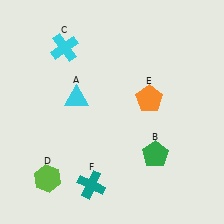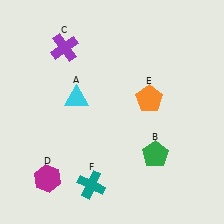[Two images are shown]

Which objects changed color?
C changed from cyan to purple. D changed from lime to magenta.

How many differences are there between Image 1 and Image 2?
There are 2 differences between the two images.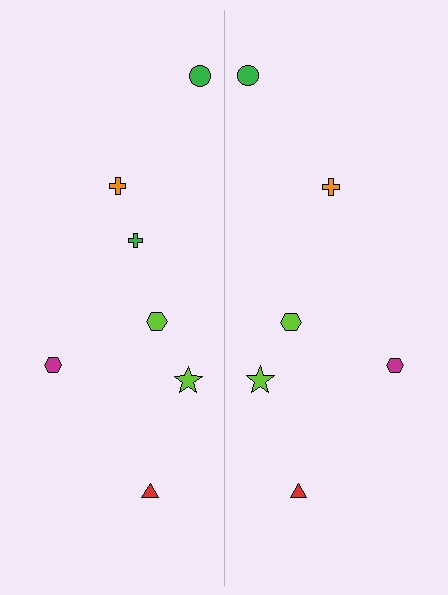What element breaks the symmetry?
A green cross is missing from the right side.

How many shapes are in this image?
There are 13 shapes in this image.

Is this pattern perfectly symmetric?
No, the pattern is not perfectly symmetric. A green cross is missing from the right side.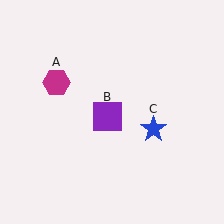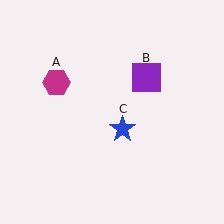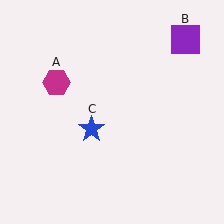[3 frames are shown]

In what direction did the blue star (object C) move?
The blue star (object C) moved left.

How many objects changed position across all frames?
2 objects changed position: purple square (object B), blue star (object C).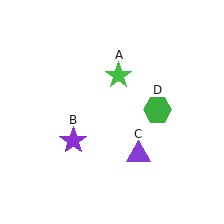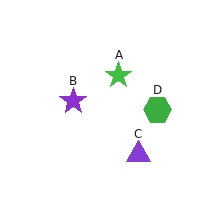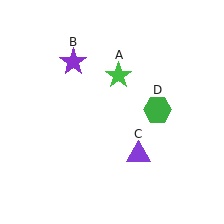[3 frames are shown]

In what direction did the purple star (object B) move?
The purple star (object B) moved up.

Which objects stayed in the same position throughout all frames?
Green star (object A) and purple triangle (object C) and green hexagon (object D) remained stationary.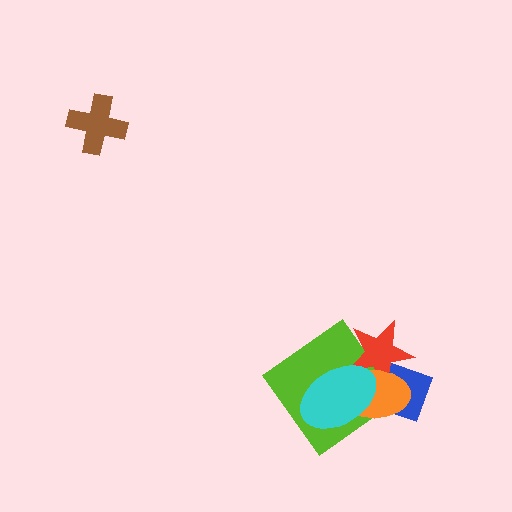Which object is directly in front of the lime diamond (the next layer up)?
The red star is directly in front of the lime diamond.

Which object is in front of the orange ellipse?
The cyan ellipse is in front of the orange ellipse.